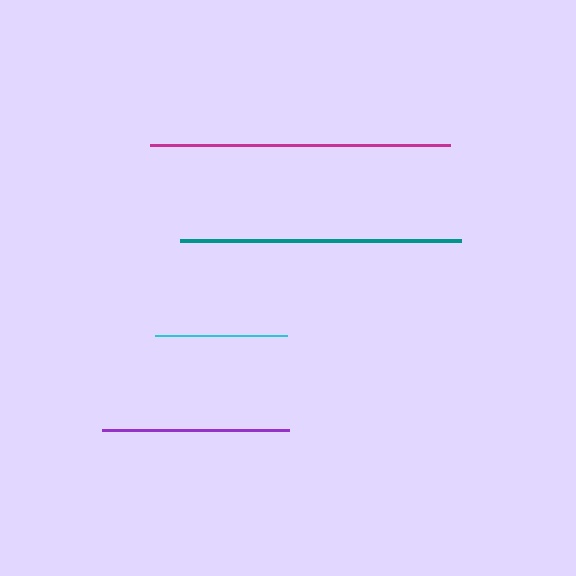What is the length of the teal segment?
The teal segment is approximately 281 pixels long.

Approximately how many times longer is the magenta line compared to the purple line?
The magenta line is approximately 1.6 times the length of the purple line.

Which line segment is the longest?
The magenta line is the longest at approximately 300 pixels.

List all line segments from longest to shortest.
From longest to shortest: magenta, teal, purple, cyan.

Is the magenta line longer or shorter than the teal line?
The magenta line is longer than the teal line.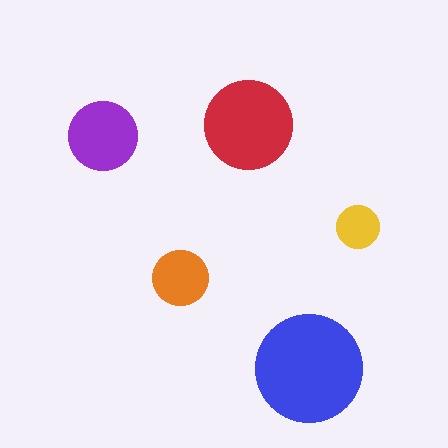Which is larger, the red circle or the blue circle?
The blue one.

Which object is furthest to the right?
The yellow circle is rightmost.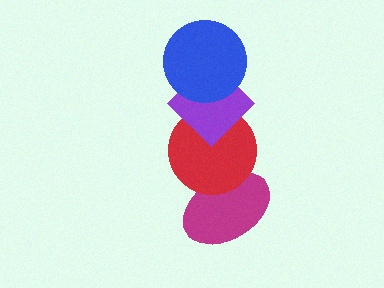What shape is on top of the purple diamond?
The blue circle is on top of the purple diamond.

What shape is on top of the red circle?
The purple diamond is on top of the red circle.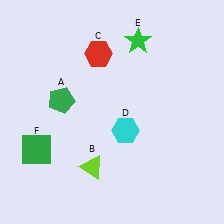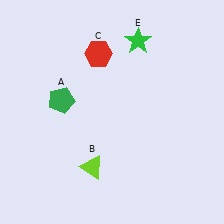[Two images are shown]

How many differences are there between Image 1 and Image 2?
There are 2 differences between the two images.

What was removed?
The cyan hexagon (D), the green square (F) were removed in Image 2.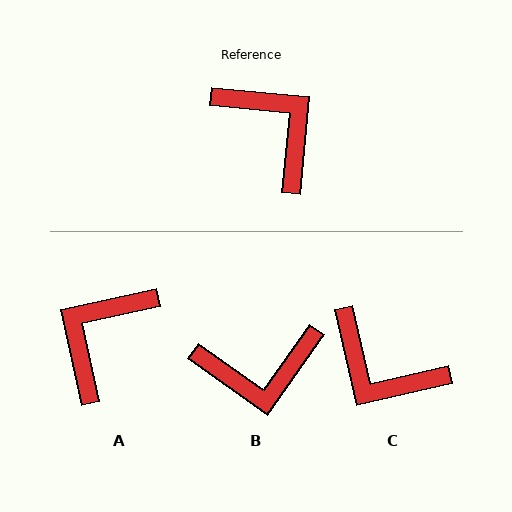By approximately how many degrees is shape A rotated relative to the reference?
Approximately 108 degrees counter-clockwise.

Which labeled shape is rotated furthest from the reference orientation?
C, about 162 degrees away.